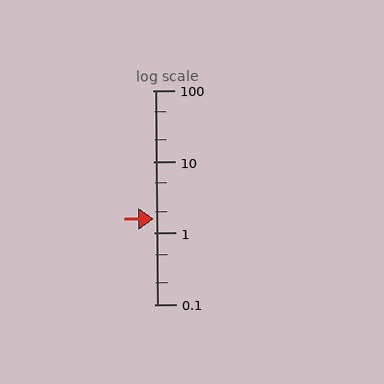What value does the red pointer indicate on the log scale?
The pointer indicates approximately 1.6.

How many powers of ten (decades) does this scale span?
The scale spans 3 decades, from 0.1 to 100.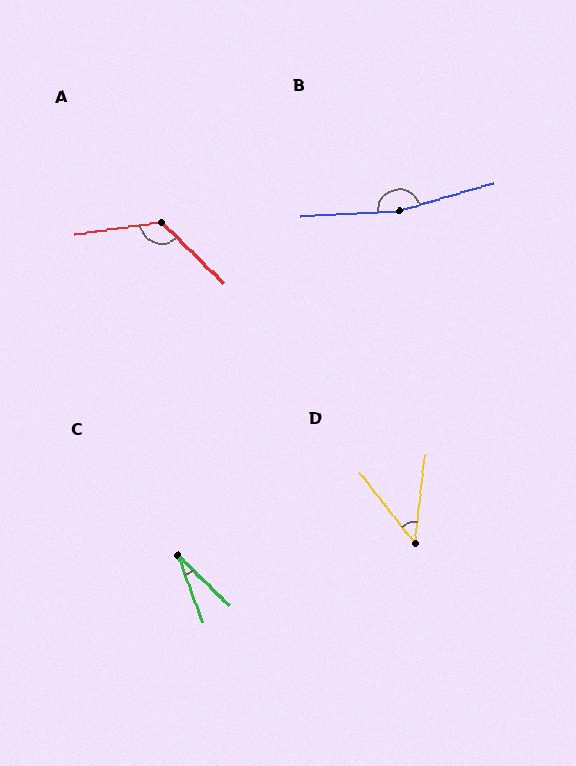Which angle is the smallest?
C, at approximately 25 degrees.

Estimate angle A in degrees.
Approximately 127 degrees.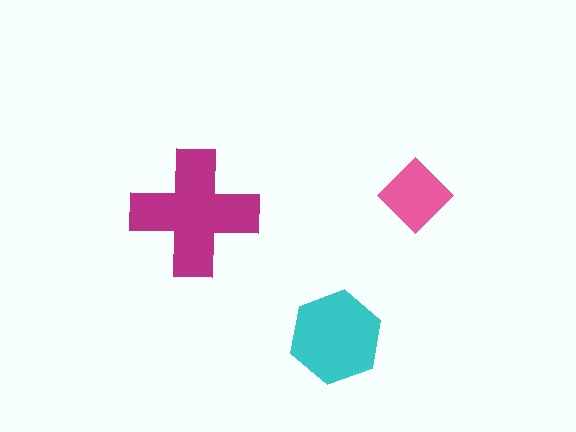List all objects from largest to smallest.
The magenta cross, the cyan hexagon, the pink diamond.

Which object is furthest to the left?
The magenta cross is leftmost.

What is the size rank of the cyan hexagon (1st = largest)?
2nd.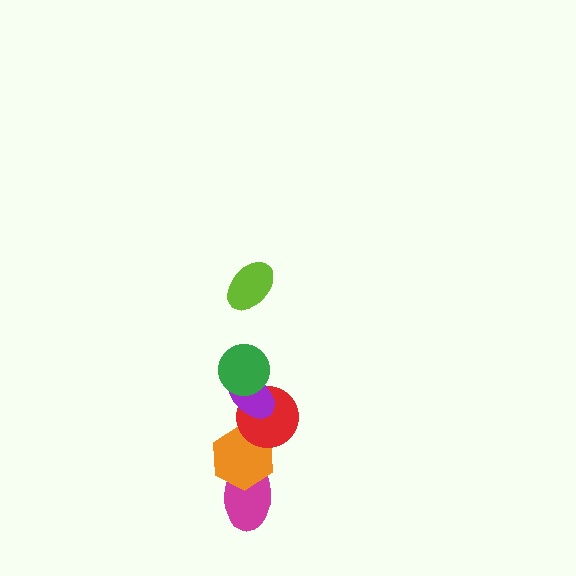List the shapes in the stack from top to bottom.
From top to bottom: the lime ellipse, the green circle, the purple ellipse, the red circle, the orange hexagon, the magenta ellipse.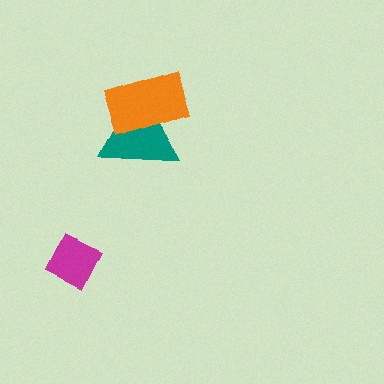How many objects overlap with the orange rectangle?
1 object overlaps with the orange rectangle.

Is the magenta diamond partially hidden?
No, no other shape covers it.